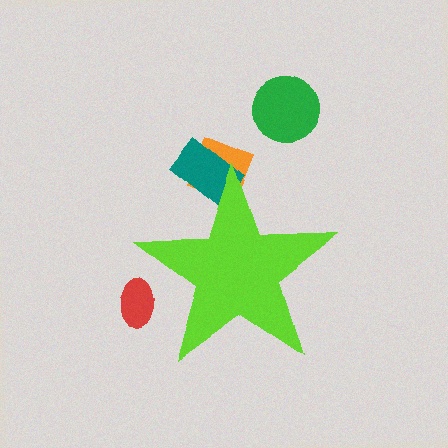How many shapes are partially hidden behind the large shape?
3 shapes are partially hidden.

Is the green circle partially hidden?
No, the green circle is fully visible.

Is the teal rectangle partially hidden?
Yes, the teal rectangle is partially hidden behind the lime star.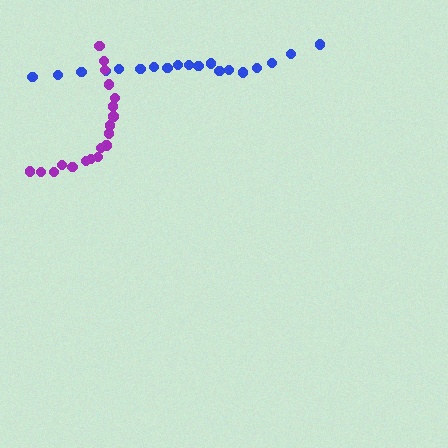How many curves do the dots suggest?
There are 2 distinct paths.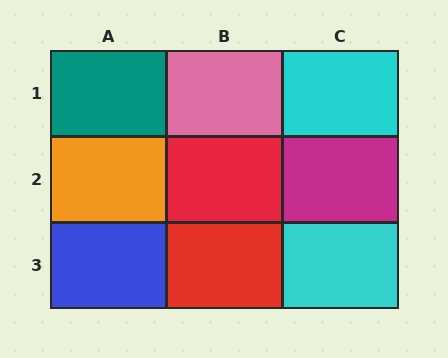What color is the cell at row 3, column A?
Blue.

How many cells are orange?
1 cell is orange.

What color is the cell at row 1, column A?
Teal.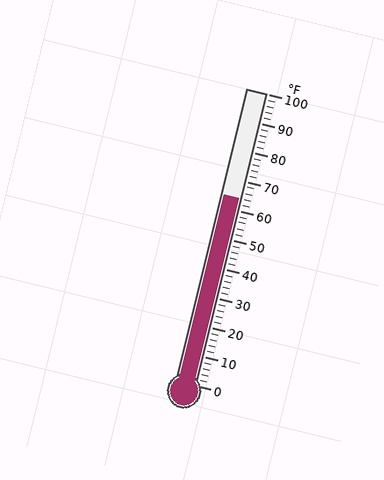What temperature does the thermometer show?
The thermometer shows approximately 64°F.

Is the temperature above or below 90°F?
The temperature is below 90°F.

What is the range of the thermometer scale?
The thermometer scale ranges from 0°F to 100°F.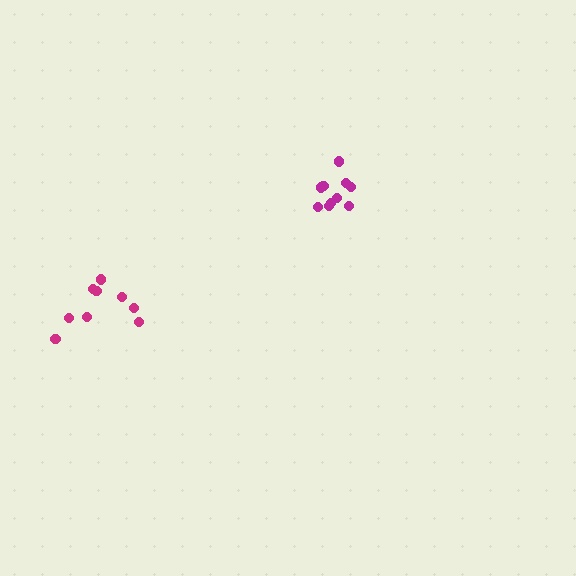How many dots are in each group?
Group 1: 9 dots, Group 2: 10 dots (19 total).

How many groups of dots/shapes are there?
There are 2 groups.